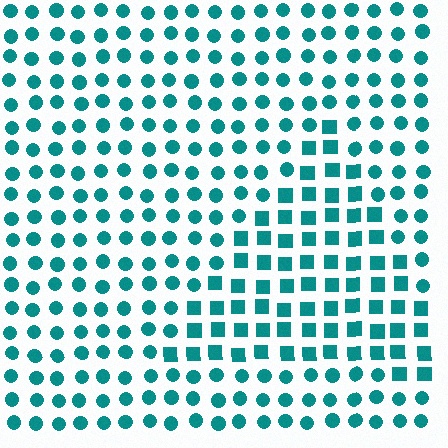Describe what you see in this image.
The image is filled with small teal elements arranged in a uniform grid. A triangle-shaped region contains squares, while the surrounding area contains circles. The boundary is defined purely by the change in element shape.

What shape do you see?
I see a triangle.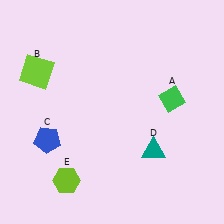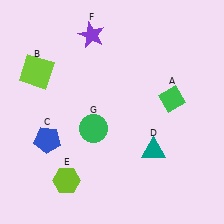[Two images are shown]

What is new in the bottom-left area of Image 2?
A green circle (G) was added in the bottom-left area of Image 2.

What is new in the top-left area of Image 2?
A purple star (F) was added in the top-left area of Image 2.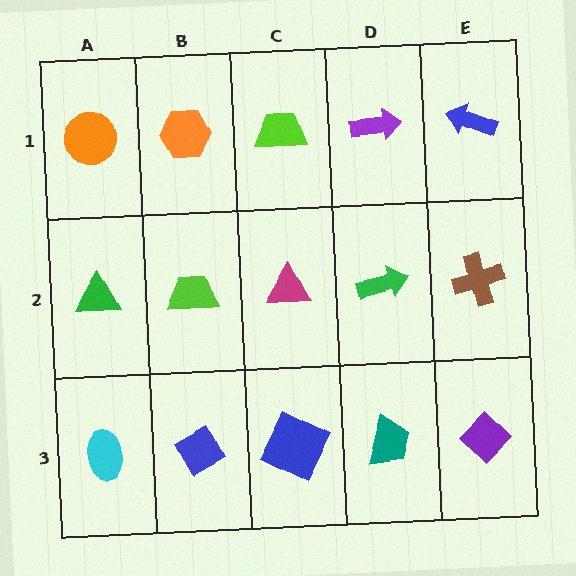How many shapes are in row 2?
5 shapes.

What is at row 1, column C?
A lime trapezoid.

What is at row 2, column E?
A brown cross.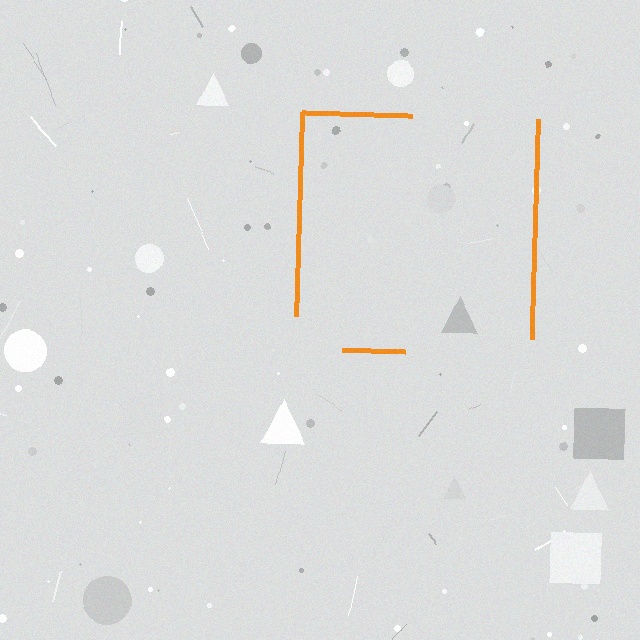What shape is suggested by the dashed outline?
The dashed outline suggests a square.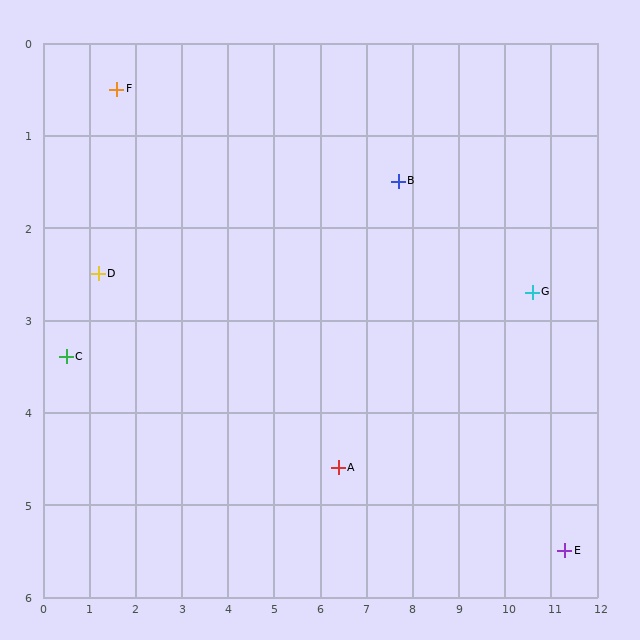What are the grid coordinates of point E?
Point E is at approximately (11.3, 5.5).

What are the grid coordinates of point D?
Point D is at approximately (1.2, 2.5).